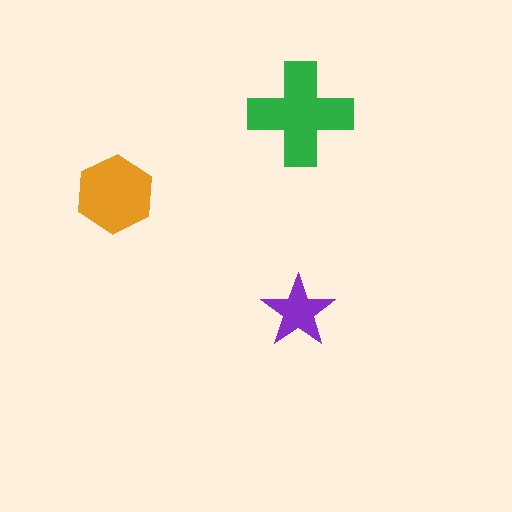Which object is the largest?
The green cross.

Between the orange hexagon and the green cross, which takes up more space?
The green cross.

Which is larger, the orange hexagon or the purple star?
The orange hexagon.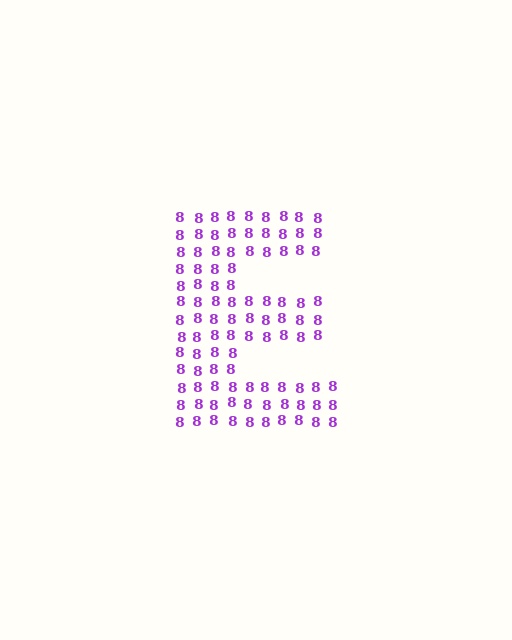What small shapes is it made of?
It is made of small digit 8's.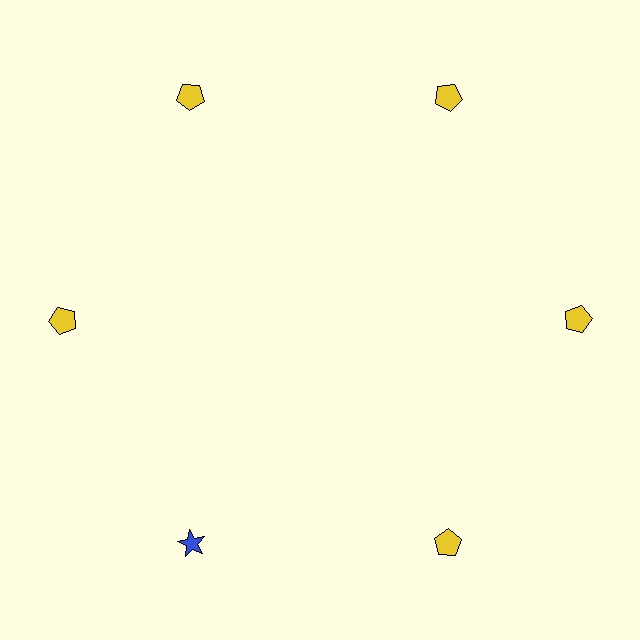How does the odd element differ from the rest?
It differs in both color (blue instead of yellow) and shape (star instead of pentagon).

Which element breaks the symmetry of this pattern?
The blue star at roughly the 7 o'clock position breaks the symmetry. All other shapes are yellow pentagons.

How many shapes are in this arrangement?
There are 6 shapes arranged in a ring pattern.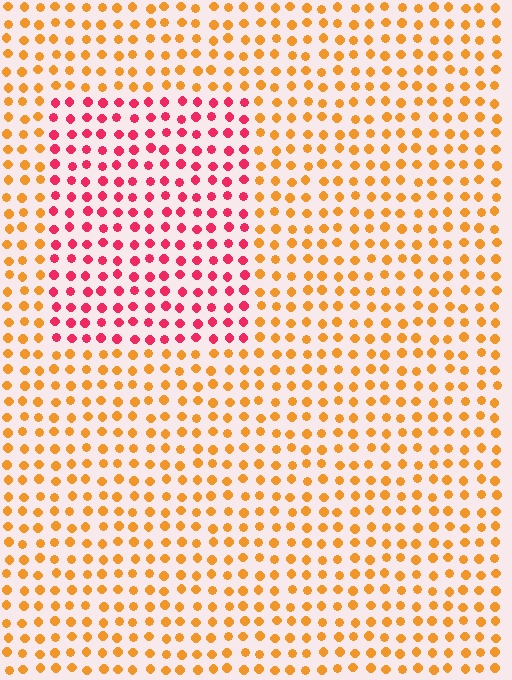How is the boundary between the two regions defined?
The boundary is defined purely by a slight shift in hue (about 50 degrees). Spacing, size, and orientation are identical on both sides.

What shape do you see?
I see a rectangle.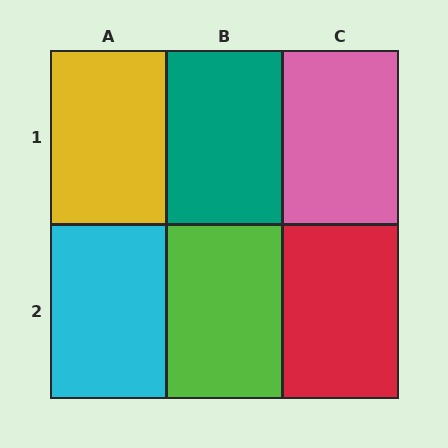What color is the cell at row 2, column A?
Cyan.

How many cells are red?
1 cell is red.